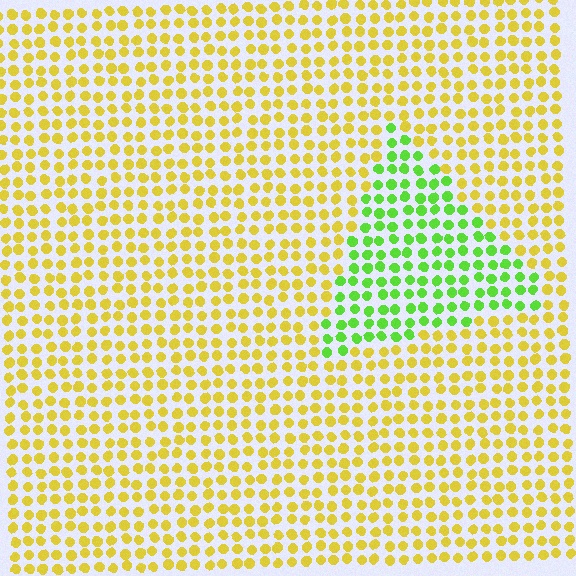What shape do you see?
I see a triangle.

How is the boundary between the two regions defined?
The boundary is defined purely by a slight shift in hue (about 54 degrees). Spacing, size, and orientation are identical on both sides.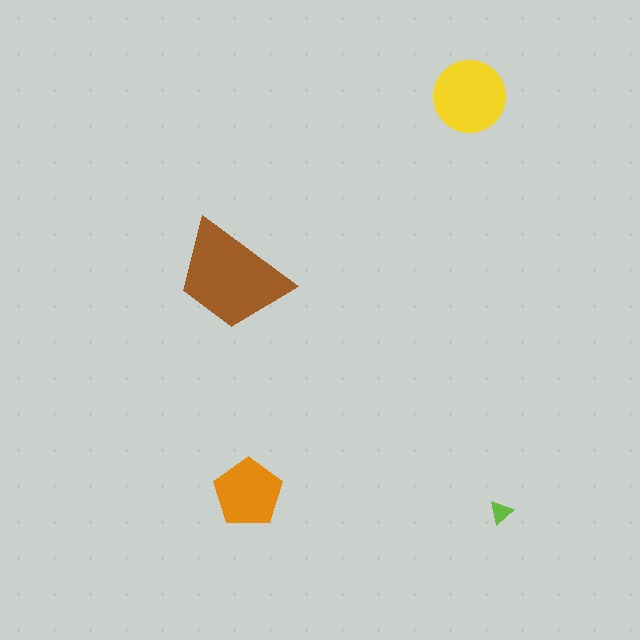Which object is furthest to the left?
The brown trapezoid is leftmost.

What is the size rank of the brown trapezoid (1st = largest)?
1st.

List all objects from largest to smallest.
The brown trapezoid, the yellow circle, the orange pentagon, the lime triangle.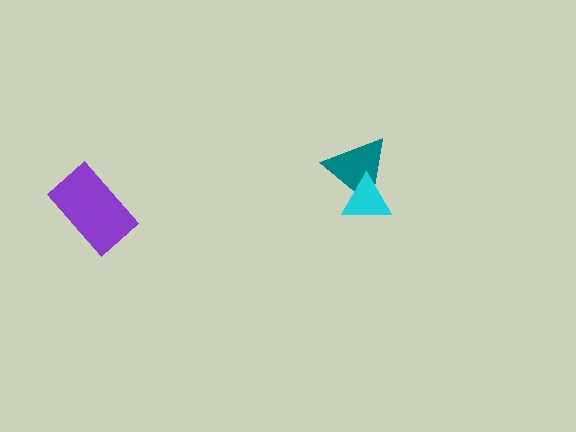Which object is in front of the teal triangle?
The cyan triangle is in front of the teal triangle.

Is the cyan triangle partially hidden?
No, no other shape covers it.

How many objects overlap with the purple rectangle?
0 objects overlap with the purple rectangle.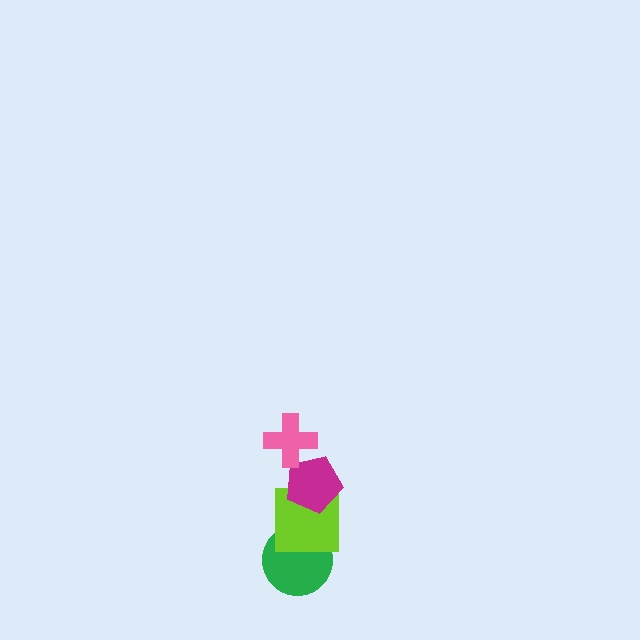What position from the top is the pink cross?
The pink cross is 1st from the top.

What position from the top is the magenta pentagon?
The magenta pentagon is 2nd from the top.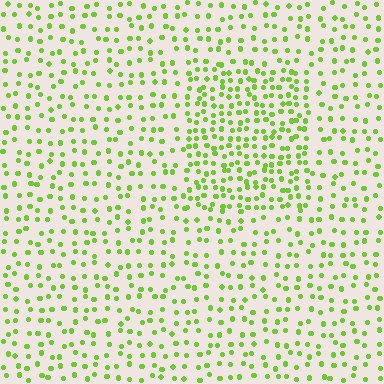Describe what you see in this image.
The image contains small lime elements arranged at two different densities. A rectangle-shaped region is visible where the elements are more densely packed than the surrounding area.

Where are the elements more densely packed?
The elements are more densely packed inside the rectangle boundary.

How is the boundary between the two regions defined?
The boundary is defined by a change in element density (approximately 1.8x ratio). All elements are the same color, size, and shape.